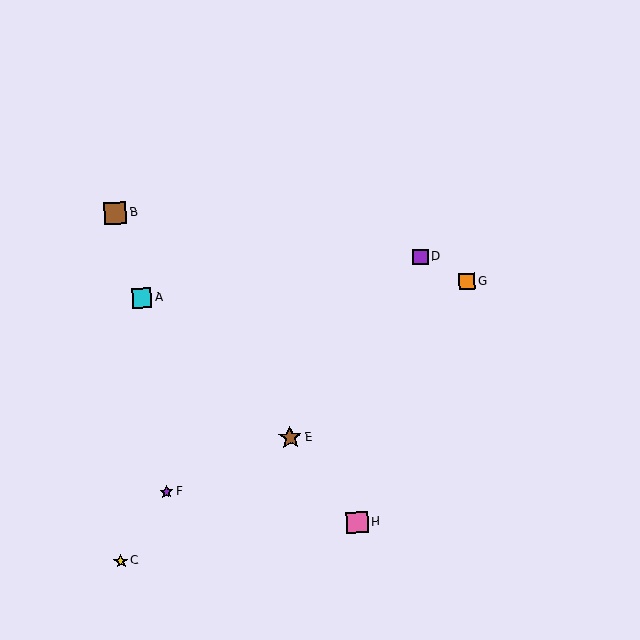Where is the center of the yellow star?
The center of the yellow star is at (121, 561).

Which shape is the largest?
The brown star (labeled E) is the largest.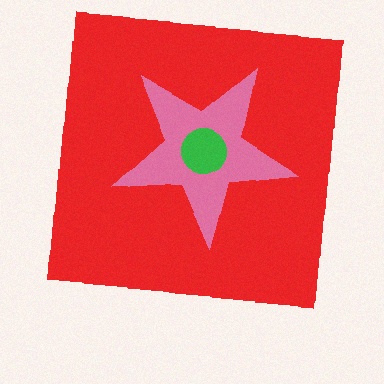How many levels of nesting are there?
3.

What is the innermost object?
The green circle.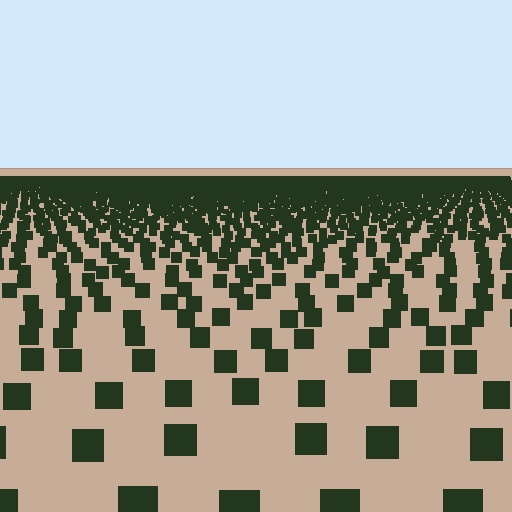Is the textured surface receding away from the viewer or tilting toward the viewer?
The surface is receding away from the viewer. Texture elements get smaller and denser toward the top.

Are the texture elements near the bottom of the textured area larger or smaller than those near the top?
Larger. Near the bottom, elements are closer to the viewer and appear at a bigger on-screen size.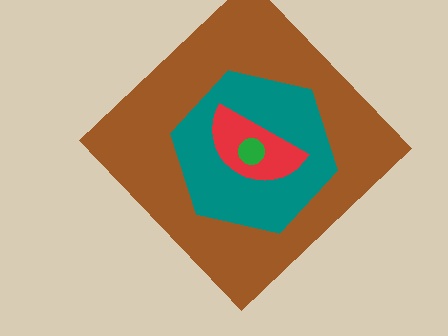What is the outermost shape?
The brown diamond.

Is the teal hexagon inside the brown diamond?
Yes.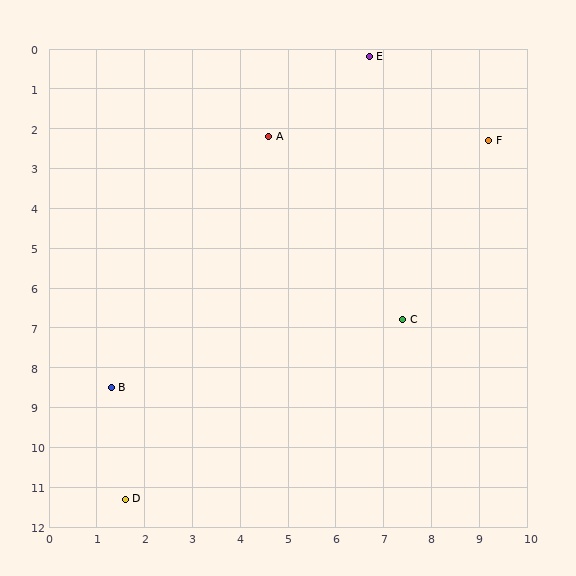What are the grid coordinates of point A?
Point A is at approximately (4.6, 2.2).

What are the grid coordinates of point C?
Point C is at approximately (7.4, 6.8).